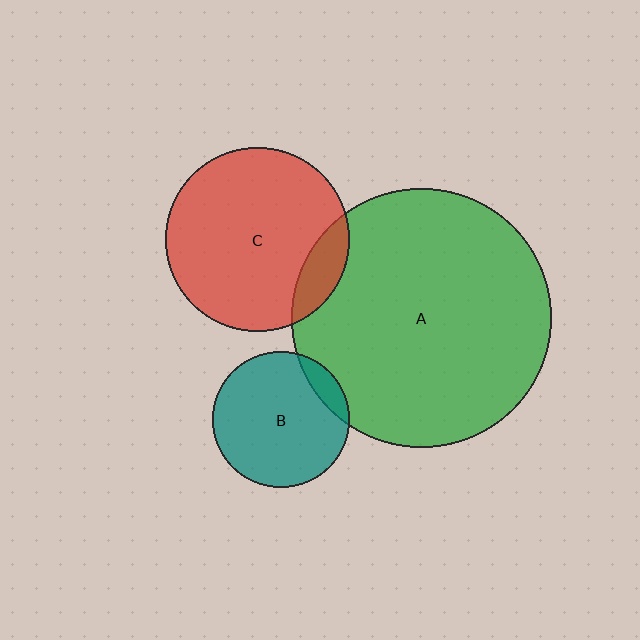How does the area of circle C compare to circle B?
Approximately 1.8 times.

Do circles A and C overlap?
Yes.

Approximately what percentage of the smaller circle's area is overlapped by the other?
Approximately 15%.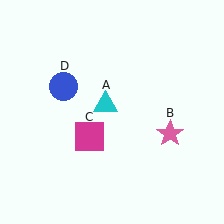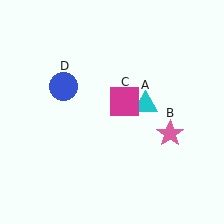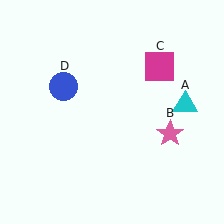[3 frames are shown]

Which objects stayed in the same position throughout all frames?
Pink star (object B) and blue circle (object D) remained stationary.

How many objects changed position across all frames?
2 objects changed position: cyan triangle (object A), magenta square (object C).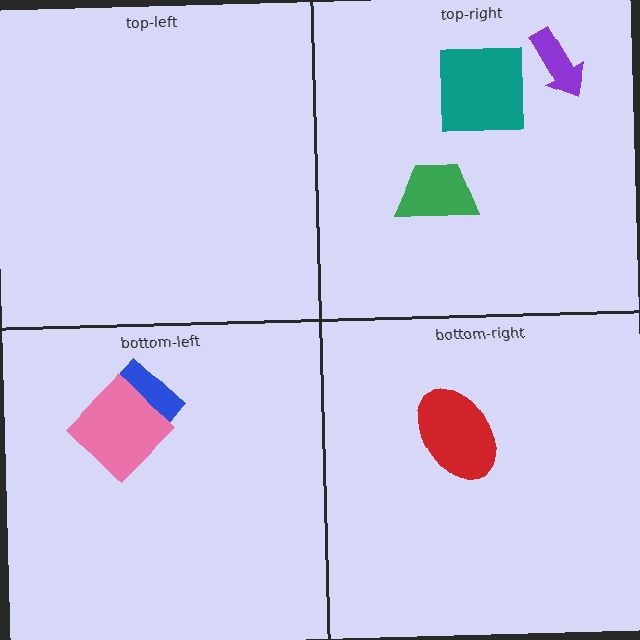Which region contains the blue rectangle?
The bottom-left region.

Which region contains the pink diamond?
The bottom-left region.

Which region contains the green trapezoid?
The top-right region.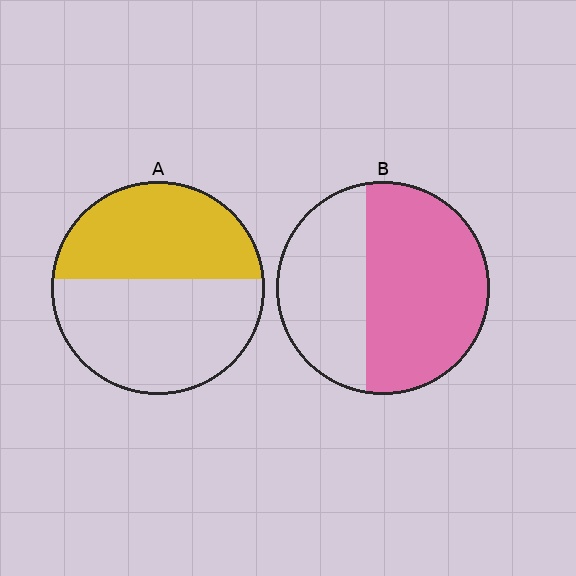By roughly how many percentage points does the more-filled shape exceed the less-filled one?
By roughly 15 percentage points (B over A).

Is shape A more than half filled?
No.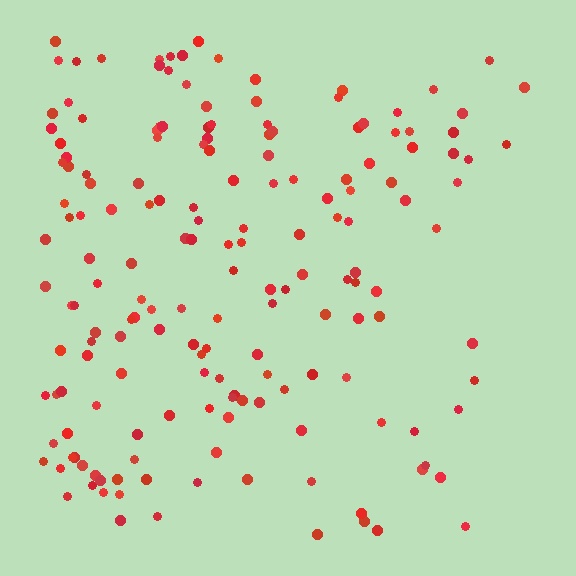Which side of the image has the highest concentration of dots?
The left.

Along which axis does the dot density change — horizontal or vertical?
Horizontal.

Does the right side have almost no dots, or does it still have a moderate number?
Still a moderate number, just noticeably fewer than the left.